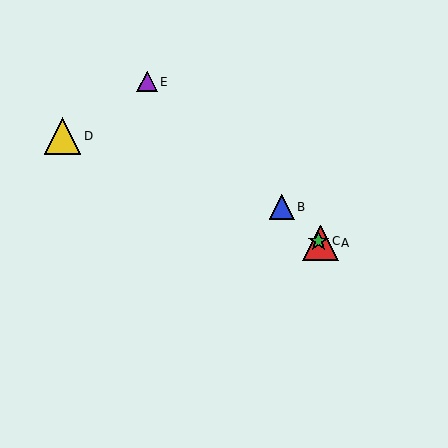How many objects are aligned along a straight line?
4 objects (A, B, C, E) are aligned along a straight line.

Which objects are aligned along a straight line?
Objects A, B, C, E are aligned along a straight line.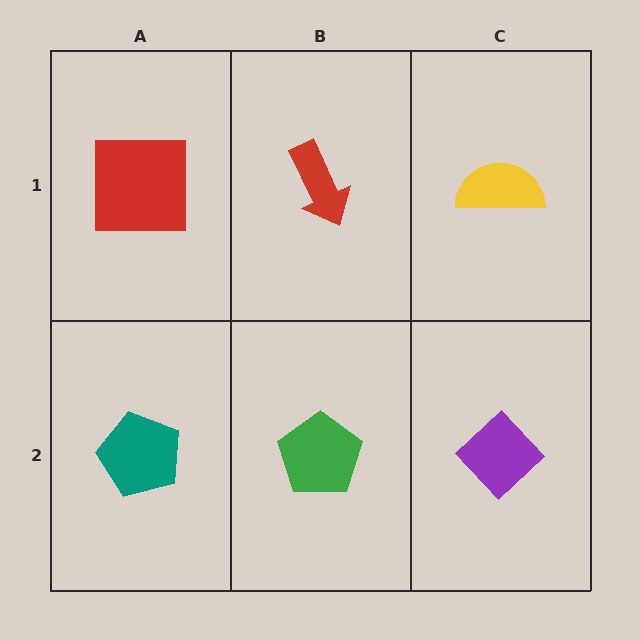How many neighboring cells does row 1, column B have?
3.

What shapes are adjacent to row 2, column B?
A red arrow (row 1, column B), a teal pentagon (row 2, column A), a purple diamond (row 2, column C).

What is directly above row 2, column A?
A red square.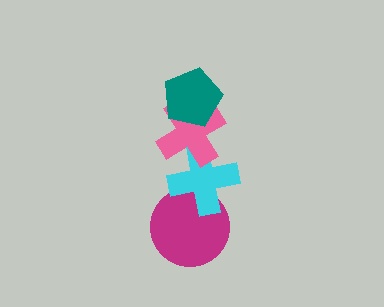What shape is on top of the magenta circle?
The cyan cross is on top of the magenta circle.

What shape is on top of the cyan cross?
The pink cross is on top of the cyan cross.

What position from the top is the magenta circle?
The magenta circle is 4th from the top.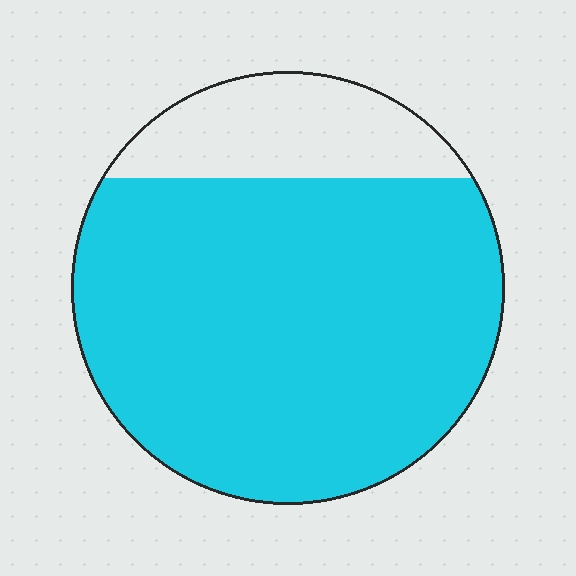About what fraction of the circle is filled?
About four fifths (4/5).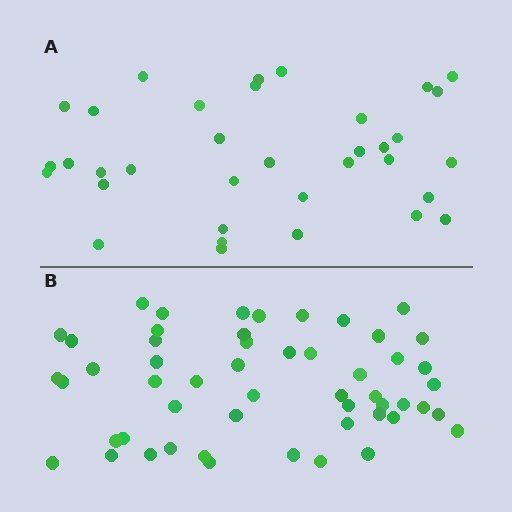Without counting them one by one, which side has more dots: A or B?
Region B (the bottom region) has more dots.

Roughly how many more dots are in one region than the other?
Region B has approximately 20 more dots than region A.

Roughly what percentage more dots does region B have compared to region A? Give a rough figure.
About 50% more.